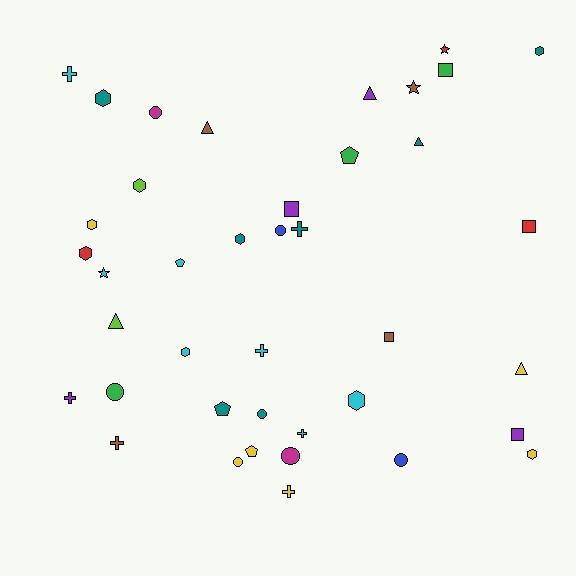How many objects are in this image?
There are 40 objects.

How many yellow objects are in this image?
There are 6 yellow objects.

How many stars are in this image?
There are 3 stars.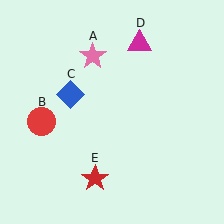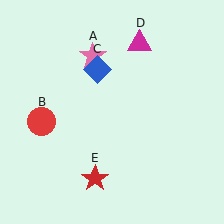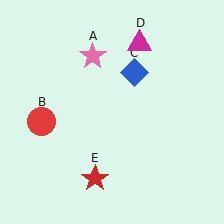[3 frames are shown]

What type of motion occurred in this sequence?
The blue diamond (object C) rotated clockwise around the center of the scene.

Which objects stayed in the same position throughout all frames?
Pink star (object A) and red circle (object B) and magenta triangle (object D) and red star (object E) remained stationary.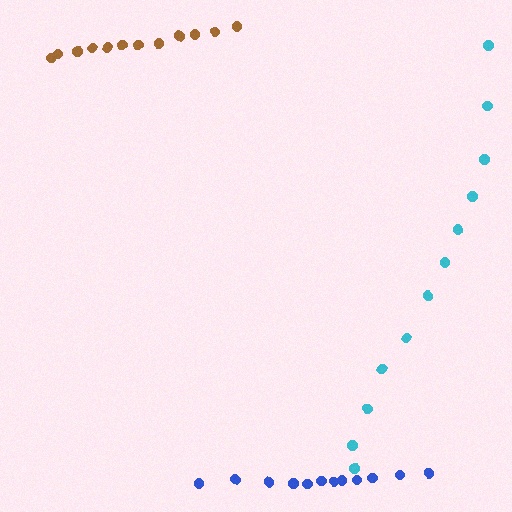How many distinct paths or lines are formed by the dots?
There are 3 distinct paths.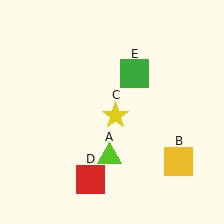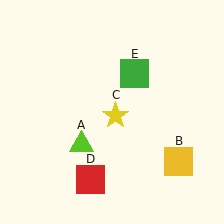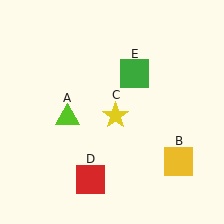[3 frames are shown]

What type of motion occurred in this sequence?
The lime triangle (object A) rotated clockwise around the center of the scene.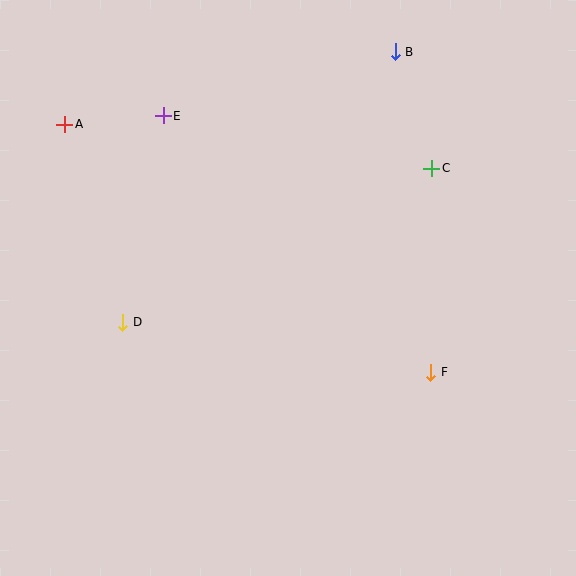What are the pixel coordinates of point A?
Point A is at (65, 124).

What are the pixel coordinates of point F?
Point F is at (431, 372).